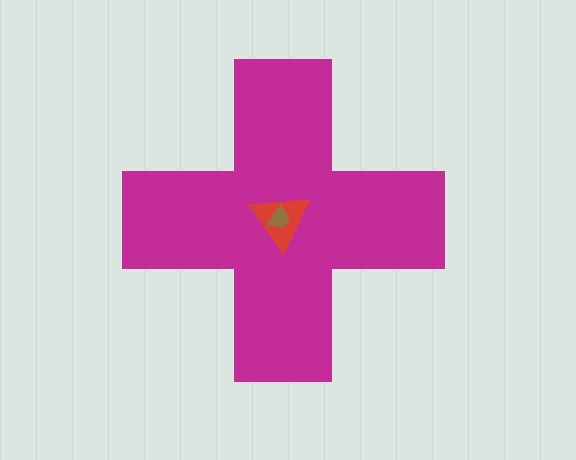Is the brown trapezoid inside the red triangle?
Yes.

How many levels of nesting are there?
3.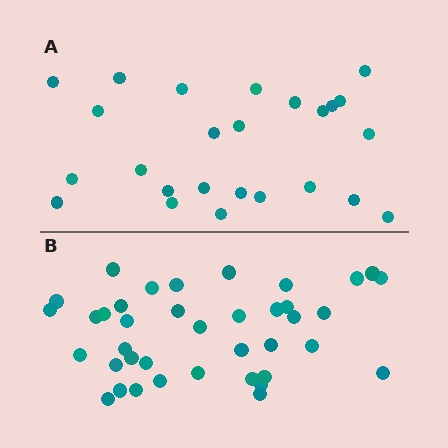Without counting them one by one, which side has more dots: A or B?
Region B (the bottom region) has more dots.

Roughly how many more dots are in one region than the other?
Region B has approximately 15 more dots than region A.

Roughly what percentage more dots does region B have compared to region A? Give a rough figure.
About 55% more.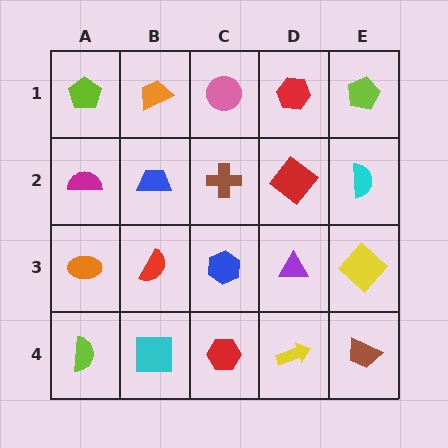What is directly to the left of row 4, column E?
A yellow arrow.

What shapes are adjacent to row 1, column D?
A red diamond (row 2, column D), a pink circle (row 1, column C), a lime pentagon (row 1, column E).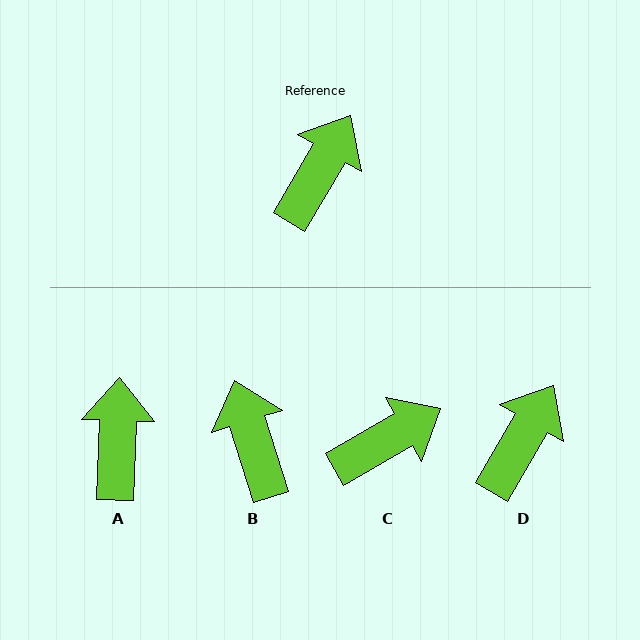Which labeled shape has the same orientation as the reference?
D.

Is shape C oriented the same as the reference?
No, it is off by about 30 degrees.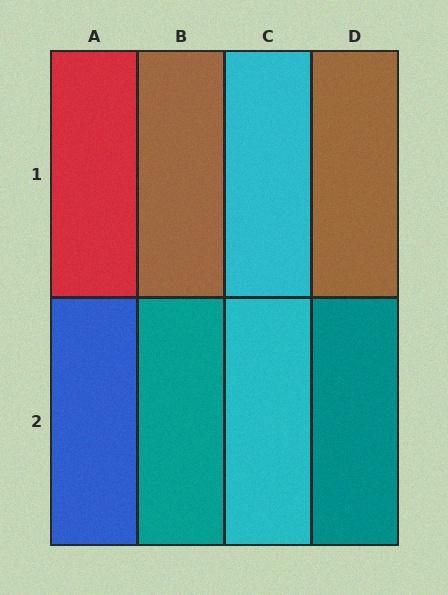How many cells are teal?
2 cells are teal.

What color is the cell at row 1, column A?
Red.